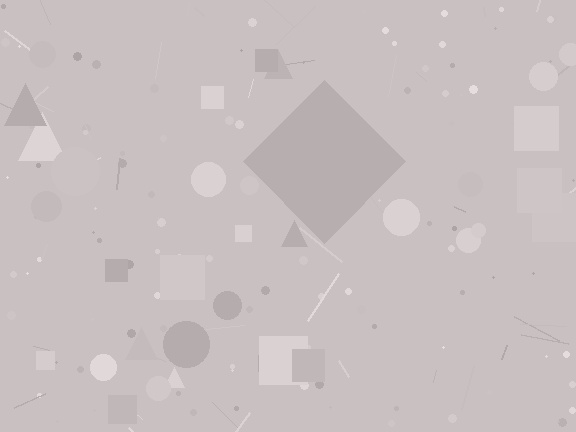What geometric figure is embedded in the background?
A diamond is embedded in the background.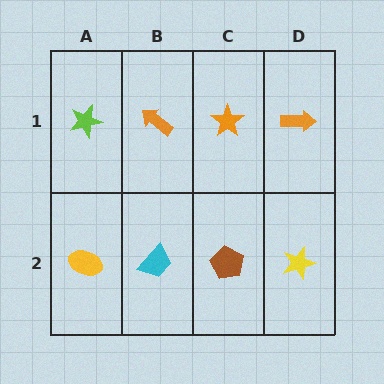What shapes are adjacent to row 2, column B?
An orange arrow (row 1, column B), a yellow ellipse (row 2, column A), a brown pentagon (row 2, column C).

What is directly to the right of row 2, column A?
A cyan trapezoid.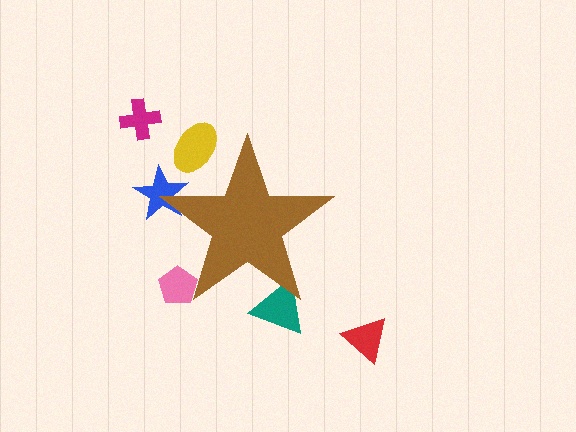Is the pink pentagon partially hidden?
Yes, the pink pentagon is partially hidden behind the brown star.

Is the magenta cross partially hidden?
No, the magenta cross is fully visible.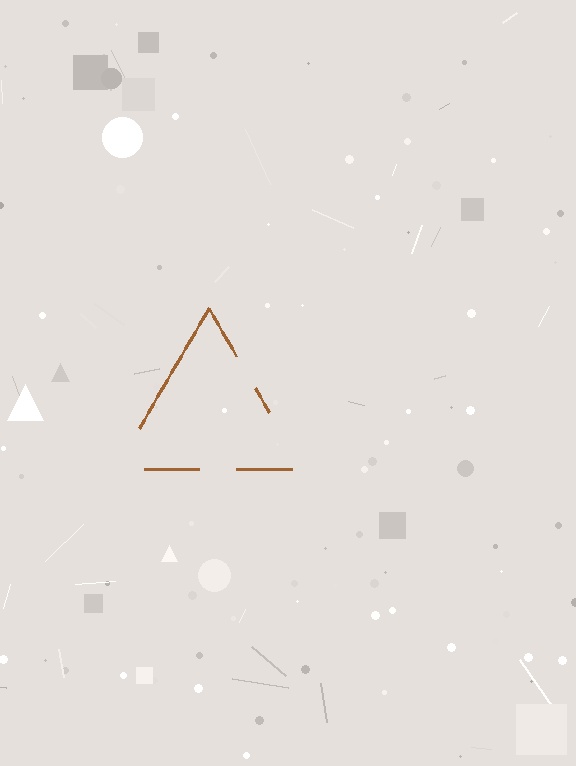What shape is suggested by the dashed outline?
The dashed outline suggests a triangle.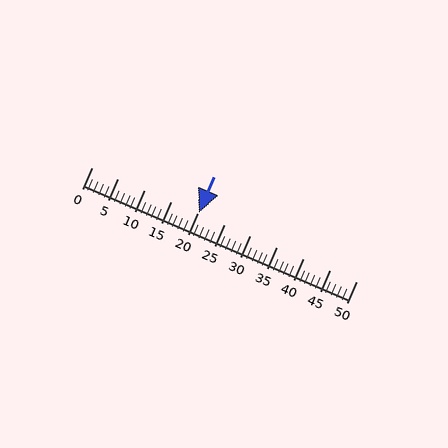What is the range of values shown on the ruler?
The ruler shows values from 0 to 50.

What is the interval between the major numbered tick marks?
The major tick marks are spaced 5 units apart.